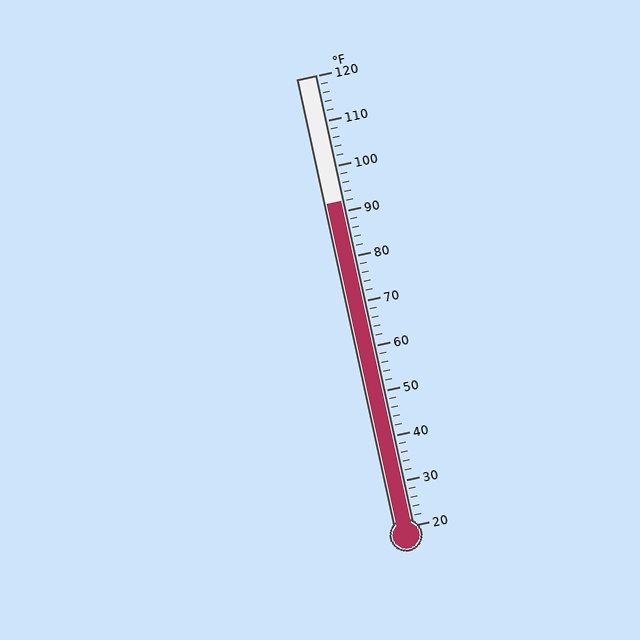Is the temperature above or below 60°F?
The temperature is above 60°F.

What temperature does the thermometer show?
The thermometer shows approximately 92°F.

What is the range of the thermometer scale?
The thermometer scale ranges from 20°F to 120°F.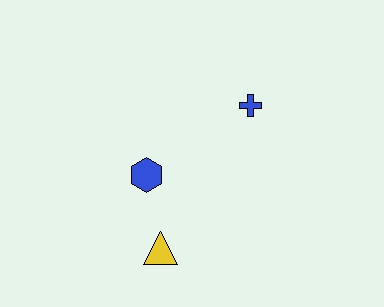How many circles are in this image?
There are no circles.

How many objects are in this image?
There are 3 objects.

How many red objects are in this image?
There are no red objects.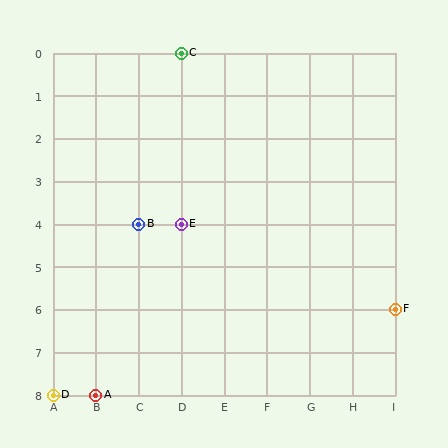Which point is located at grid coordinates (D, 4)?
Point E is at (D, 4).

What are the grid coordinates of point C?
Point C is at grid coordinates (D, 0).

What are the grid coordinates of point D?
Point D is at grid coordinates (A, 8).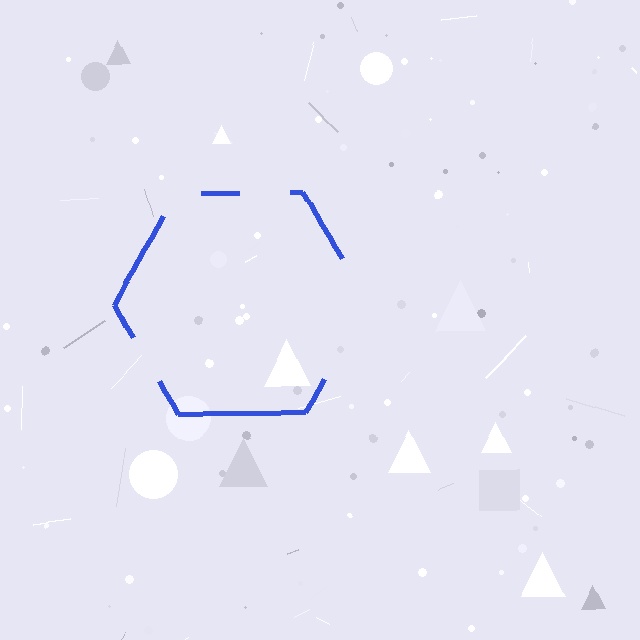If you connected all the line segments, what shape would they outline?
They would outline a hexagon.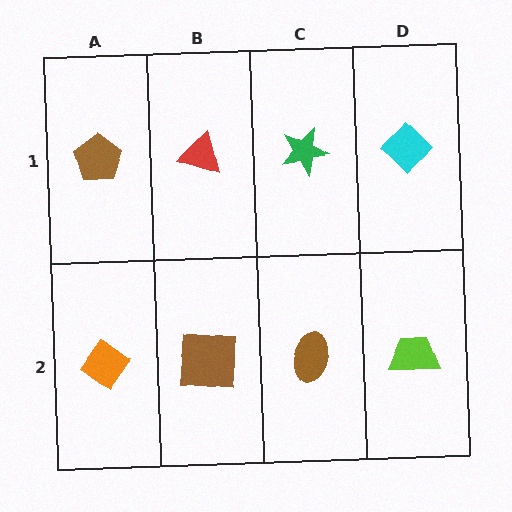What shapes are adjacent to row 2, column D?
A cyan diamond (row 1, column D), a brown ellipse (row 2, column C).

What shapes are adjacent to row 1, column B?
A brown square (row 2, column B), a brown pentagon (row 1, column A), a green star (row 1, column C).